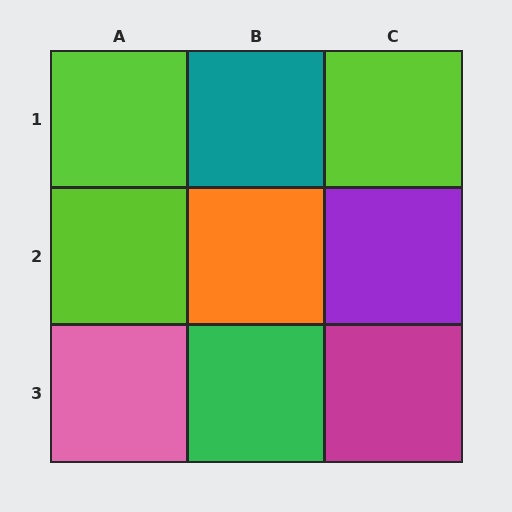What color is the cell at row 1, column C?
Lime.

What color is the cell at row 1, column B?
Teal.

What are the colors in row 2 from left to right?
Lime, orange, purple.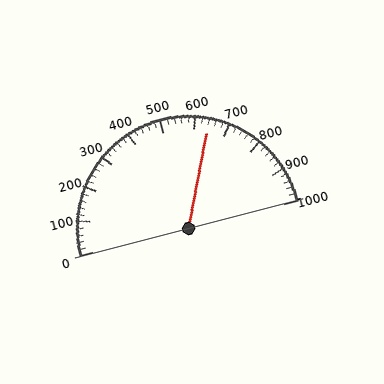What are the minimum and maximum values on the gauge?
The gauge ranges from 0 to 1000.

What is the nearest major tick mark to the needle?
The nearest major tick mark is 600.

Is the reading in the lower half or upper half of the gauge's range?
The reading is in the upper half of the range (0 to 1000).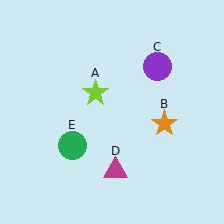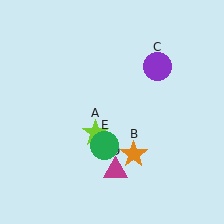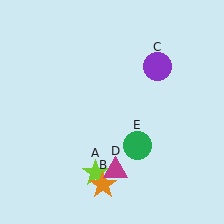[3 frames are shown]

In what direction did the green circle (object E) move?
The green circle (object E) moved right.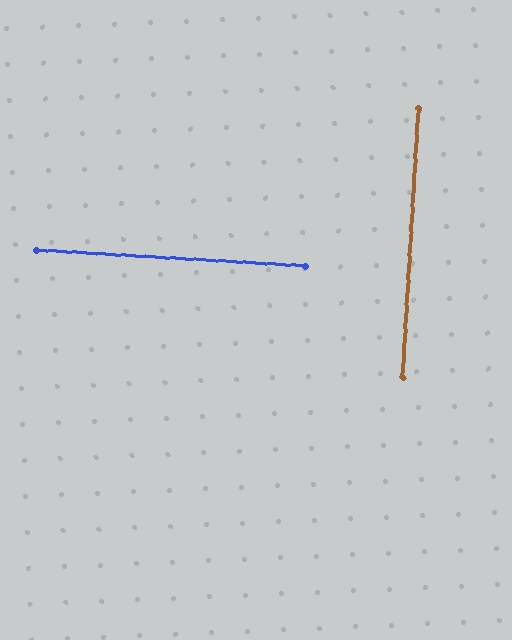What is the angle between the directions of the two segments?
Approximately 90 degrees.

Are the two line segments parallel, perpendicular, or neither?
Perpendicular — they meet at approximately 90°.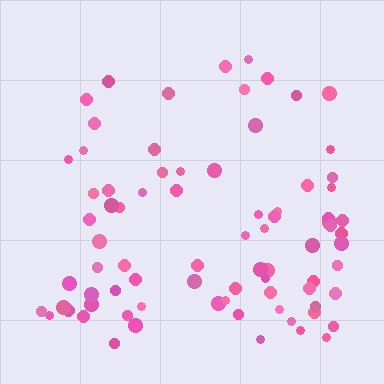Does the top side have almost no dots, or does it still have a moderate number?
Still a moderate number, just noticeably fewer than the bottom.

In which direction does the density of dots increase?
From top to bottom, with the bottom side densest.